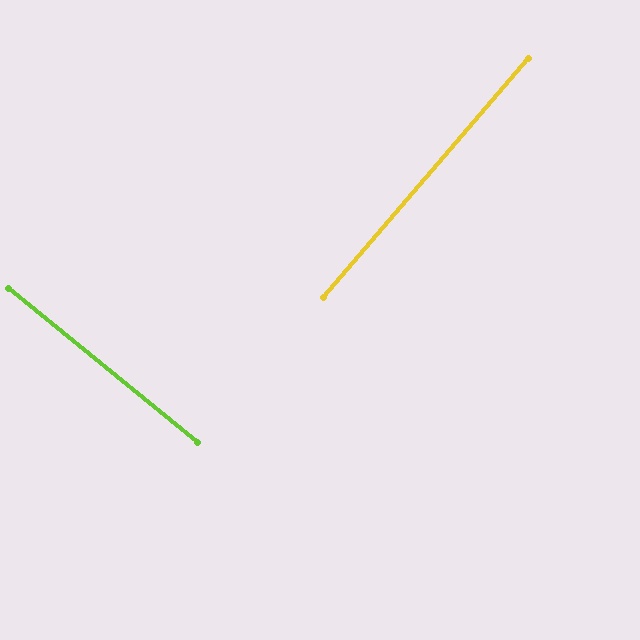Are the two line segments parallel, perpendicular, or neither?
Perpendicular — they meet at approximately 88°.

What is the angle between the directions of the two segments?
Approximately 88 degrees.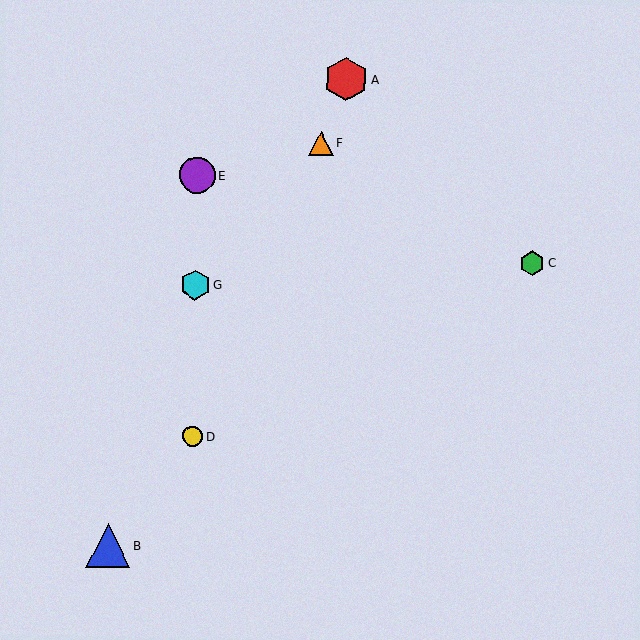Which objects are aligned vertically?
Objects D, E, G are aligned vertically.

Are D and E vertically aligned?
Yes, both are at x≈192.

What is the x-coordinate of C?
Object C is at x≈532.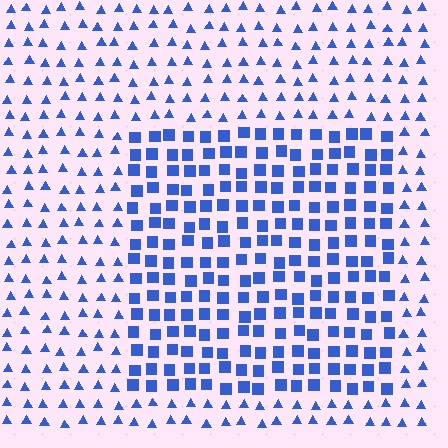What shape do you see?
I see a rectangle.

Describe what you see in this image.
The image is filled with small blue elements arranged in a uniform grid. A rectangle-shaped region contains squares, while the surrounding area contains triangles. The boundary is defined purely by the change in element shape.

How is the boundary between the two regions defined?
The boundary is defined by a change in element shape: squares inside vs. triangles outside. All elements share the same color and spacing.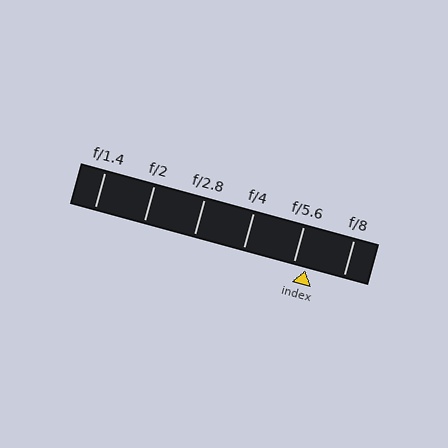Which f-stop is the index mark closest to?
The index mark is closest to f/5.6.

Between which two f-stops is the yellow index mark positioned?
The index mark is between f/5.6 and f/8.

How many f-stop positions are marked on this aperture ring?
There are 6 f-stop positions marked.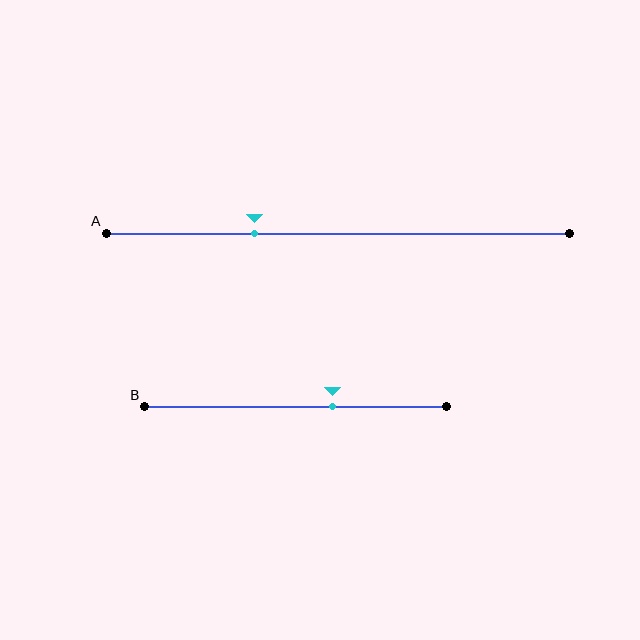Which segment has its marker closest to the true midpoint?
Segment B has its marker closest to the true midpoint.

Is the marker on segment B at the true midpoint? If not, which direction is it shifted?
No, the marker on segment B is shifted to the right by about 12% of the segment length.